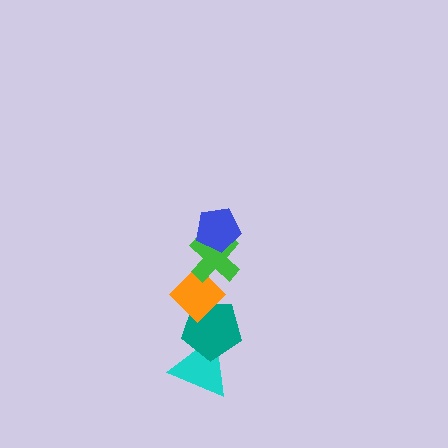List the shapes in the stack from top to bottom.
From top to bottom: the blue pentagon, the green cross, the orange diamond, the teal pentagon, the cyan triangle.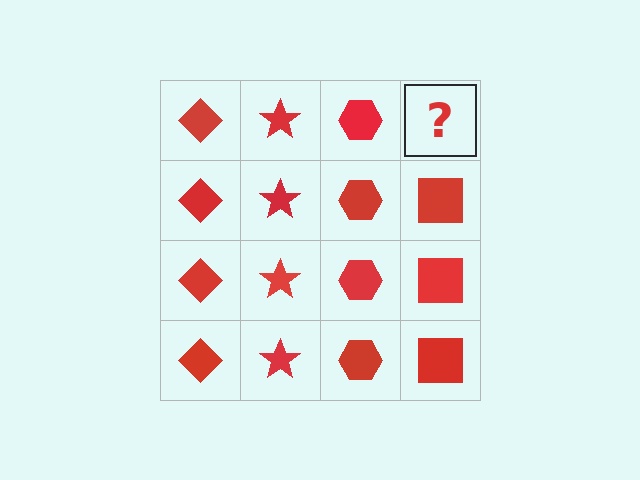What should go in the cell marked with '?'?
The missing cell should contain a red square.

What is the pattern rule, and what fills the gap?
The rule is that each column has a consistent shape. The gap should be filled with a red square.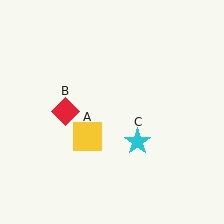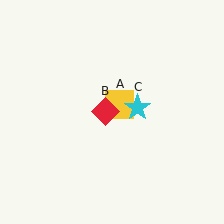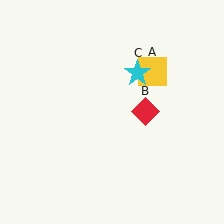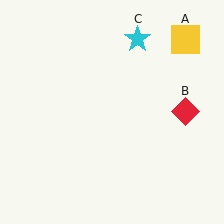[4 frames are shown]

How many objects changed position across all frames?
3 objects changed position: yellow square (object A), red diamond (object B), cyan star (object C).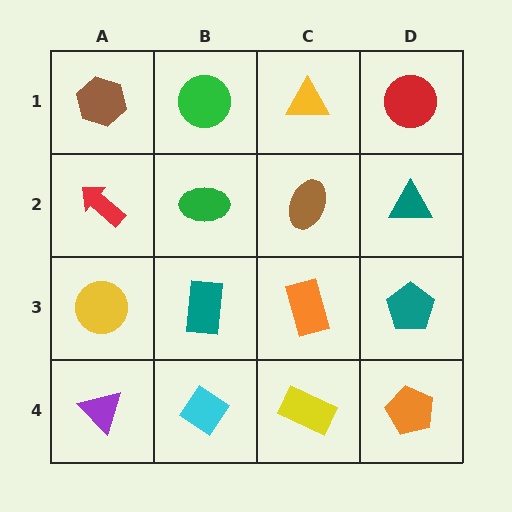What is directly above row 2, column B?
A green circle.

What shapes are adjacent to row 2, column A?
A brown hexagon (row 1, column A), a yellow circle (row 3, column A), a green ellipse (row 2, column B).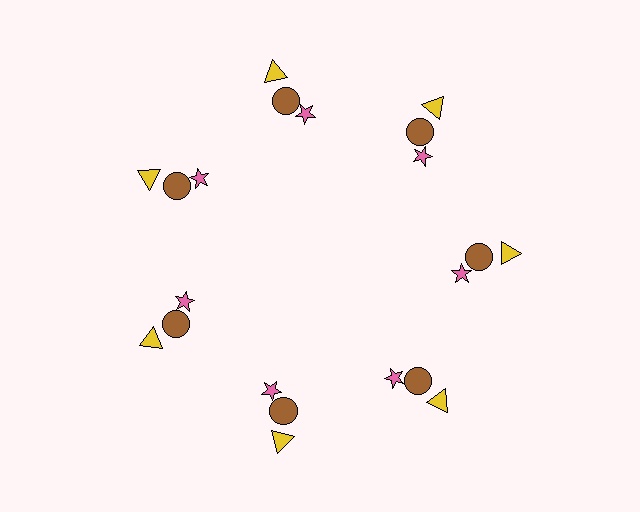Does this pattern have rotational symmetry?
Yes, this pattern has 7-fold rotational symmetry. It looks the same after rotating 51 degrees around the center.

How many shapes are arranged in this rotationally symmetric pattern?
There are 21 shapes, arranged in 7 groups of 3.